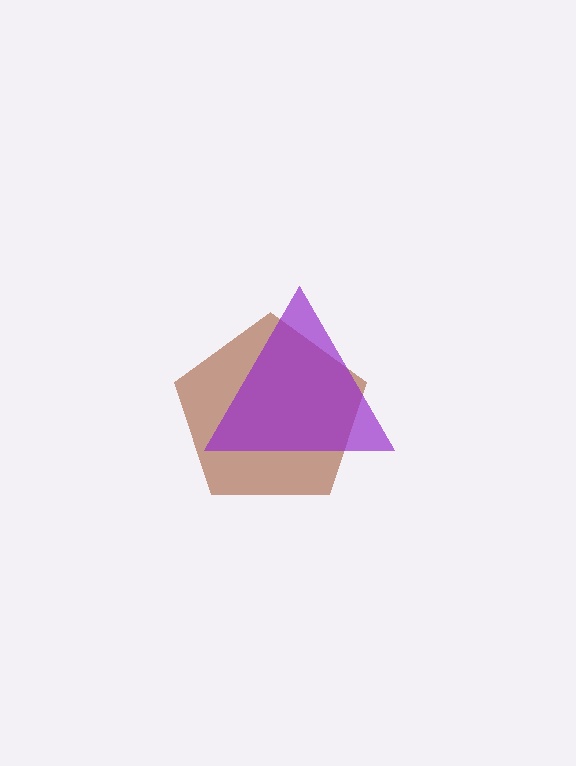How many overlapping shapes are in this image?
There are 2 overlapping shapes in the image.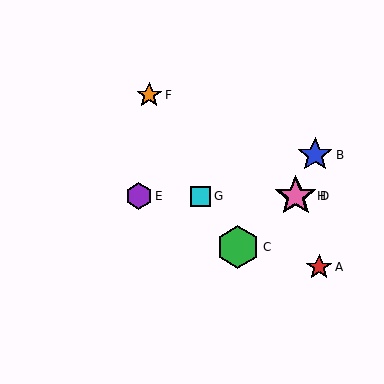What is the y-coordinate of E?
Object E is at y≈196.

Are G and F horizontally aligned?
No, G is at y≈196 and F is at y≈95.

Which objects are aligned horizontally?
Objects D, E, G, H are aligned horizontally.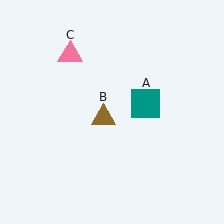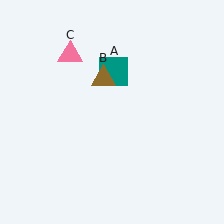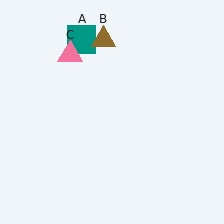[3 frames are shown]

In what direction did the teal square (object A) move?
The teal square (object A) moved up and to the left.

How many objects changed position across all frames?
2 objects changed position: teal square (object A), brown triangle (object B).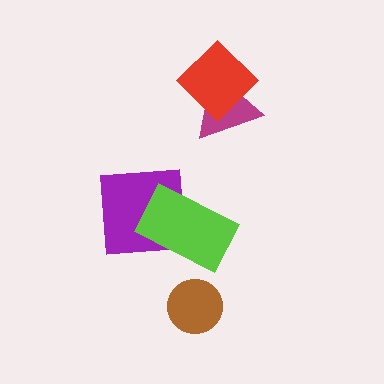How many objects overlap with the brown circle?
0 objects overlap with the brown circle.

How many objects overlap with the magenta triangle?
1 object overlaps with the magenta triangle.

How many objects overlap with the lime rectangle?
1 object overlaps with the lime rectangle.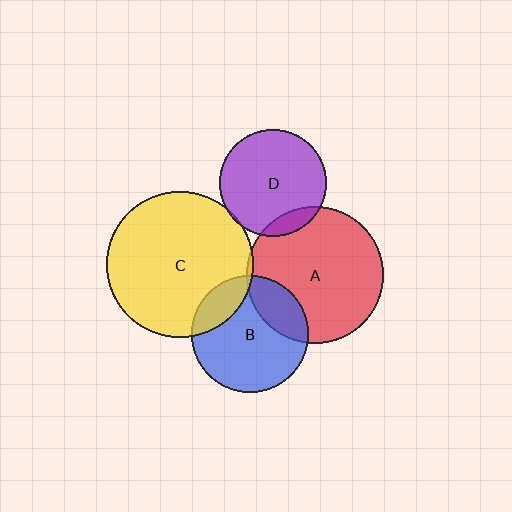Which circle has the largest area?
Circle C (yellow).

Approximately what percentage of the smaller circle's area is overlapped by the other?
Approximately 5%.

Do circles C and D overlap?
Yes.